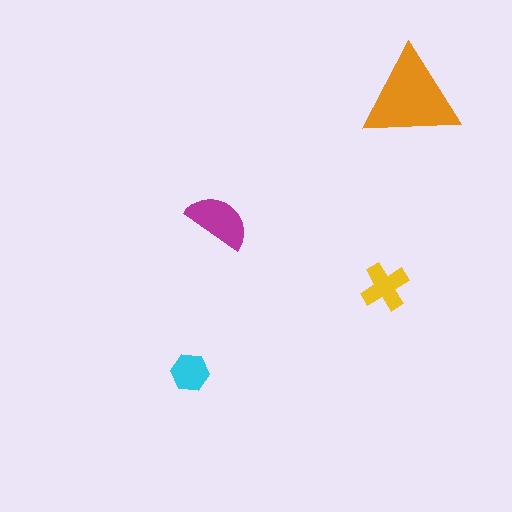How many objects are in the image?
There are 4 objects in the image.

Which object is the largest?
The orange triangle.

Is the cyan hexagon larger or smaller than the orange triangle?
Smaller.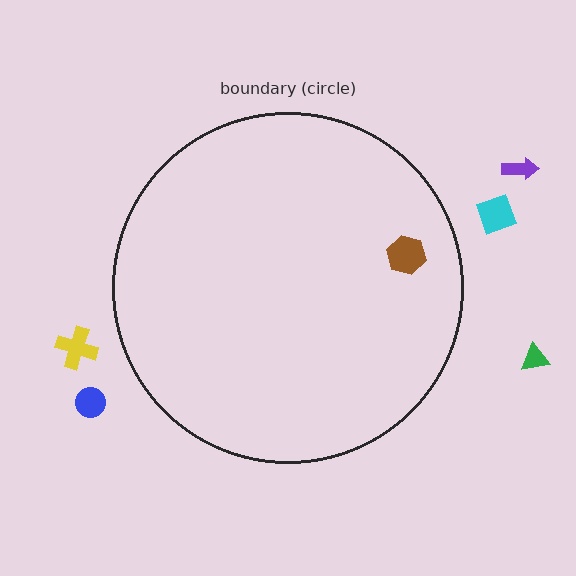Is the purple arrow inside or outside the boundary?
Outside.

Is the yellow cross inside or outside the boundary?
Outside.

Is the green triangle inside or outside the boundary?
Outside.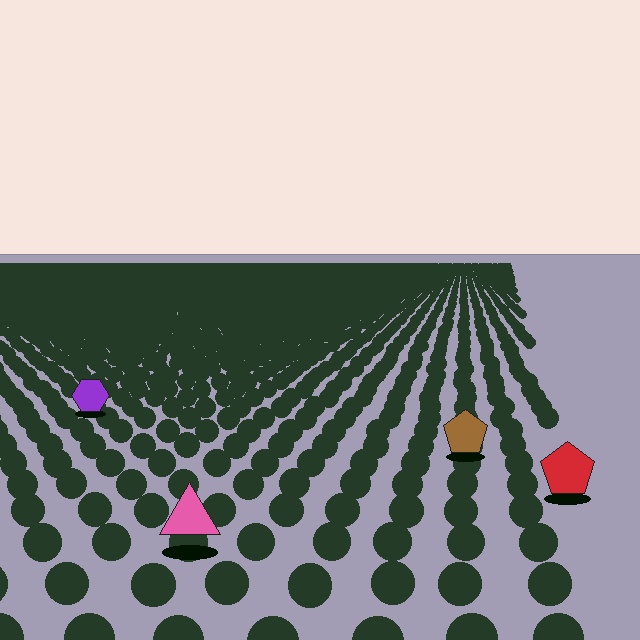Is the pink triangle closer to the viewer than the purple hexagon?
Yes. The pink triangle is closer — you can tell from the texture gradient: the ground texture is coarser near it.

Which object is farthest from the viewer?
The purple hexagon is farthest from the viewer. It appears smaller and the ground texture around it is denser.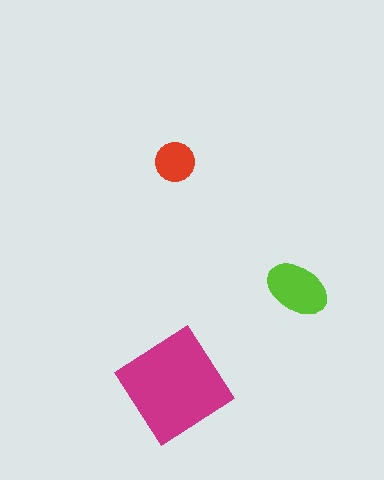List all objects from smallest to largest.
The red circle, the lime ellipse, the magenta diamond.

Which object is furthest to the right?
The lime ellipse is rightmost.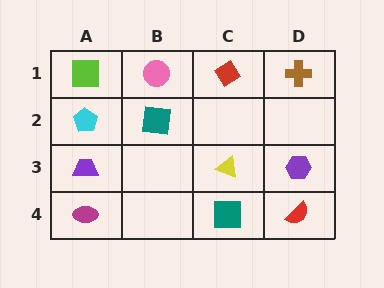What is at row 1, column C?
A red diamond.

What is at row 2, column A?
A cyan pentagon.